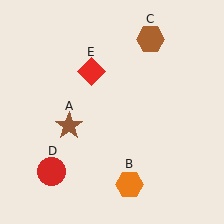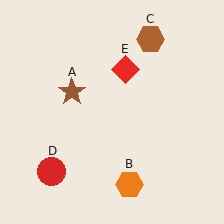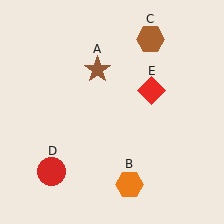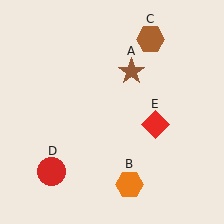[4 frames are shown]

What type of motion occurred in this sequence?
The brown star (object A), red diamond (object E) rotated clockwise around the center of the scene.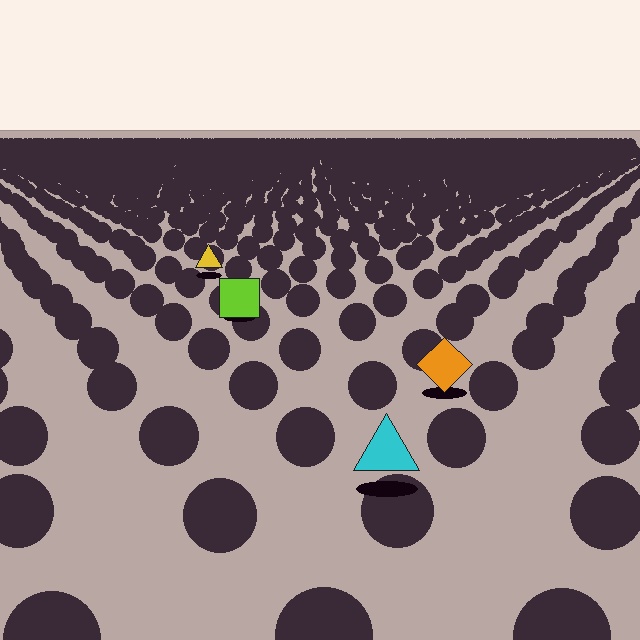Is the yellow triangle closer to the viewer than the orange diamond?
No. The orange diamond is closer — you can tell from the texture gradient: the ground texture is coarser near it.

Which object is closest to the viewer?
The cyan triangle is closest. The texture marks near it are larger and more spread out.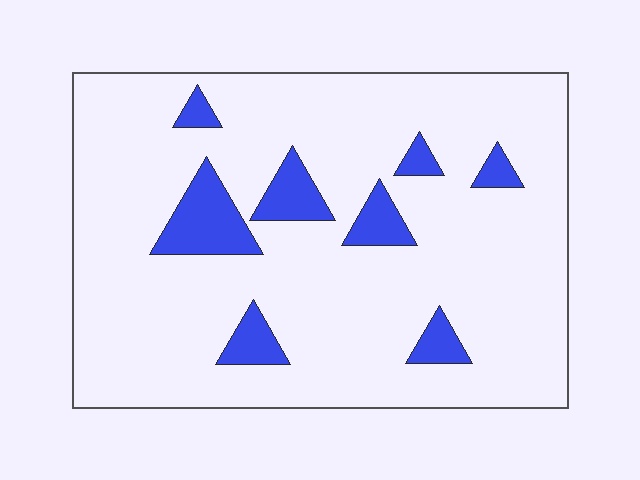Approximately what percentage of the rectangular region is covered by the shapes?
Approximately 10%.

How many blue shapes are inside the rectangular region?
8.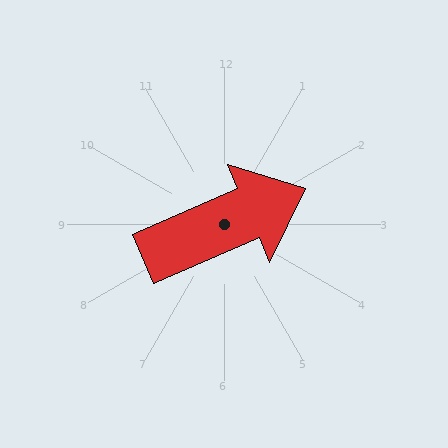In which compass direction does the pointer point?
Northeast.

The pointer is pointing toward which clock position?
Roughly 2 o'clock.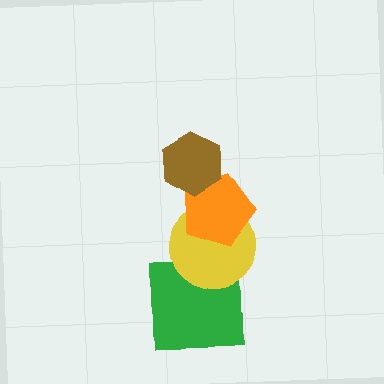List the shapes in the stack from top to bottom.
From top to bottom: the brown hexagon, the orange pentagon, the yellow circle, the green square.